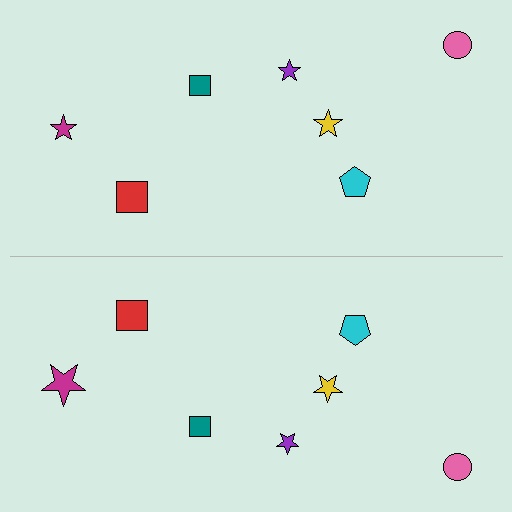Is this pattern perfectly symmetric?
No, the pattern is not perfectly symmetric. The magenta star on the bottom side has a different size than its mirror counterpart.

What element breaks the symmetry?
The magenta star on the bottom side has a different size than its mirror counterpart.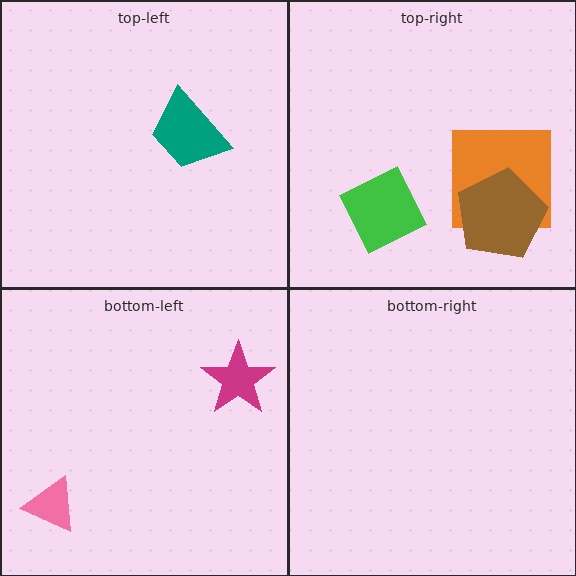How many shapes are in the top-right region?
3.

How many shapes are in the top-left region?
1.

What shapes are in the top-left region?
The teal trapezoid.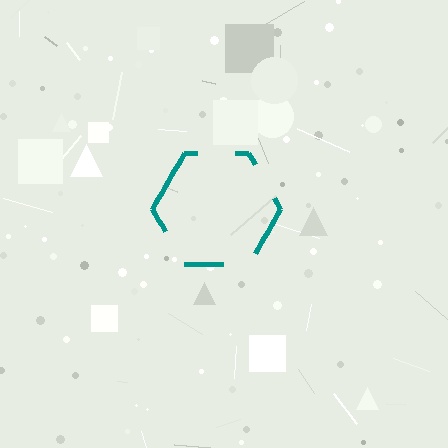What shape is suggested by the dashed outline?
The dashed outline suggests a hexagon.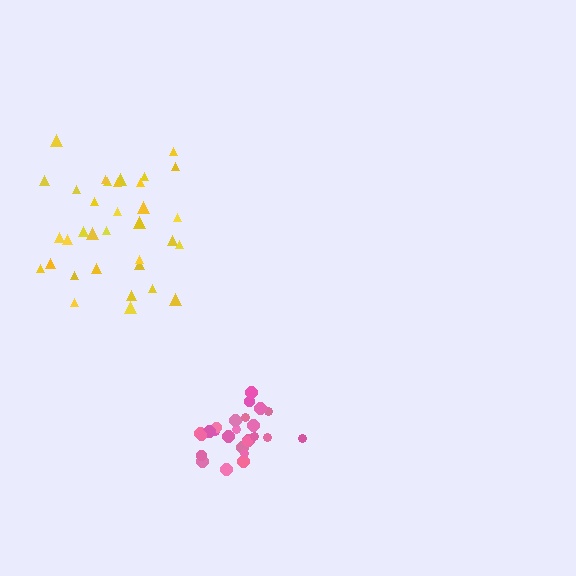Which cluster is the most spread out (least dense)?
Yellow.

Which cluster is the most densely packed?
Pink.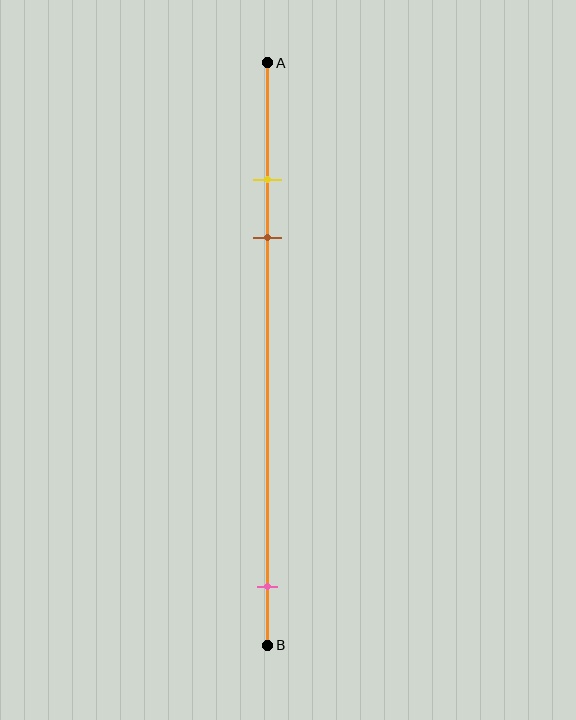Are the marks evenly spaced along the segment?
No, the marks are not evenly spaced.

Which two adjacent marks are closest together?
The yellow and brown marks are the closest adjacent pair.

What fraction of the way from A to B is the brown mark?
The brown mark is approximately 30% (0.3) of the way from A to B.